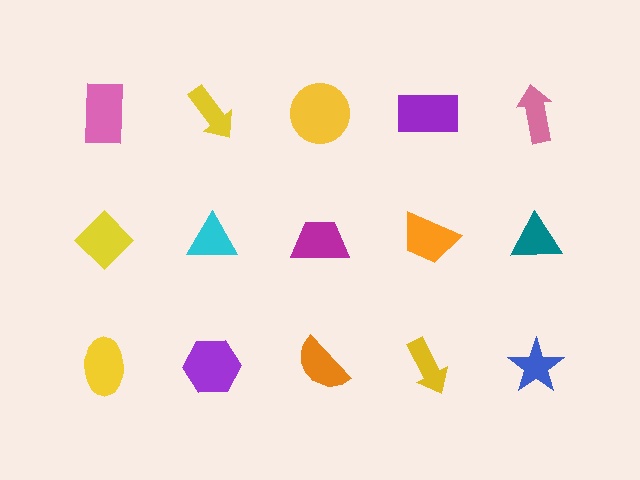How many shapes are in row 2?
5 shapes.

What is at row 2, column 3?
A magenta trapezoid.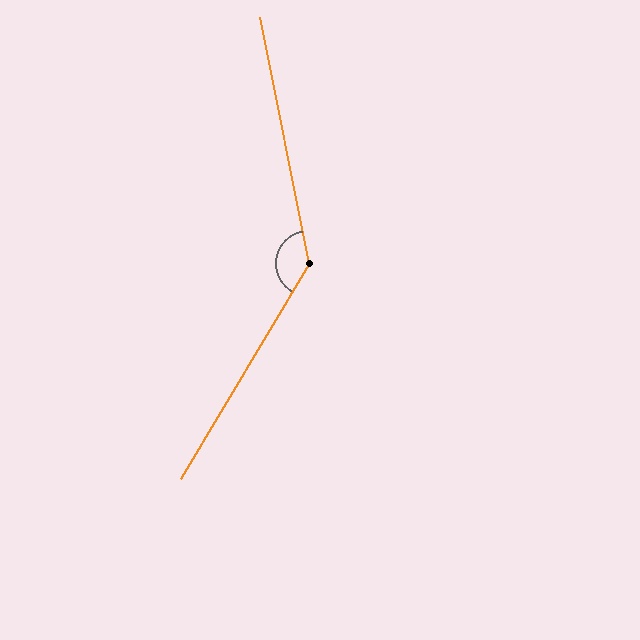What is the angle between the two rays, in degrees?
Approximately 138 degrees.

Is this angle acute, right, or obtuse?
It is obtuse.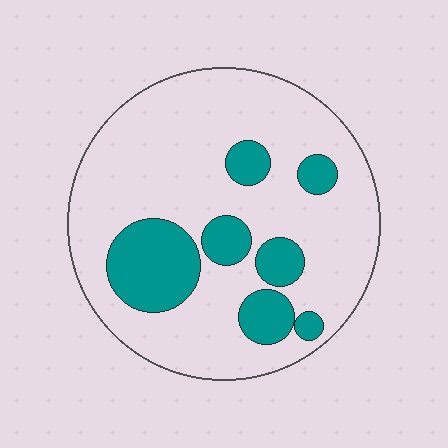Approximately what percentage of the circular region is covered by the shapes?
Approximately 20%.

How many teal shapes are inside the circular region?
7.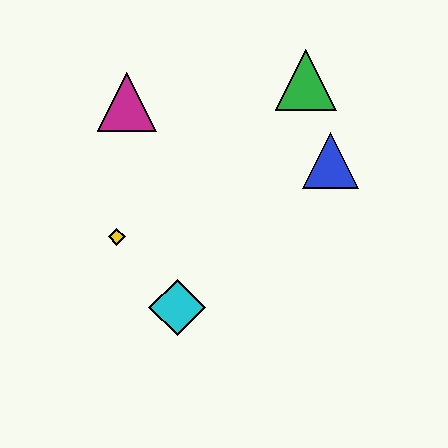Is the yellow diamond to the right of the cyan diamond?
No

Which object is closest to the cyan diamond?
The yellow diamond is closest to the cyan diamond.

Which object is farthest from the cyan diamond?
The green triangle is farthest from the cyan diamond.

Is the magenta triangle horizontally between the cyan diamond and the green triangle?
No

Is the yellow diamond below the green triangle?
Yes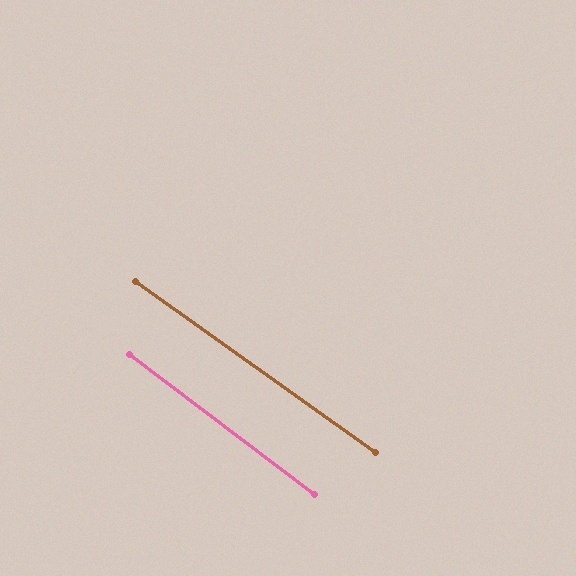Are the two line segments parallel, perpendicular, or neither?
Parallel — their directions differ by only 1.7°.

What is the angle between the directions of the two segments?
Approximately 2 degrees.